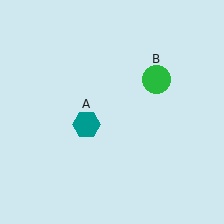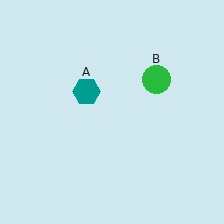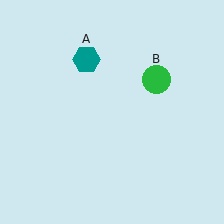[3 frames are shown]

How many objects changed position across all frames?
1 object changed position: teal hexagon (object A).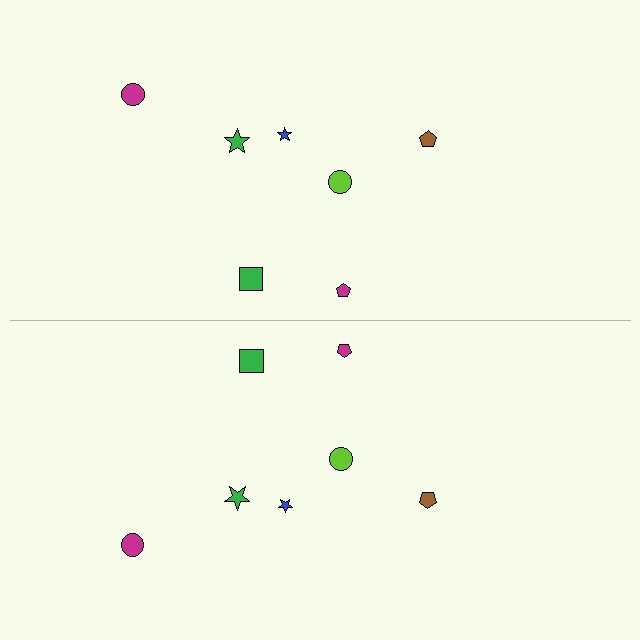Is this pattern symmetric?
Yes, this pattern has bilateral (reflection) symmetry.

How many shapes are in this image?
There are 14 shapes in this image.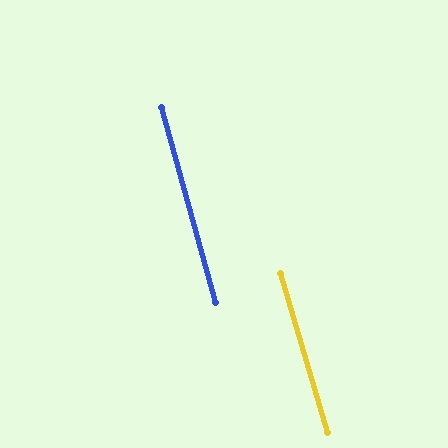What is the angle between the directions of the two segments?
Approximately 1 degree.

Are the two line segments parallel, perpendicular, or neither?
Parallel — their directions differ by only 0.8°.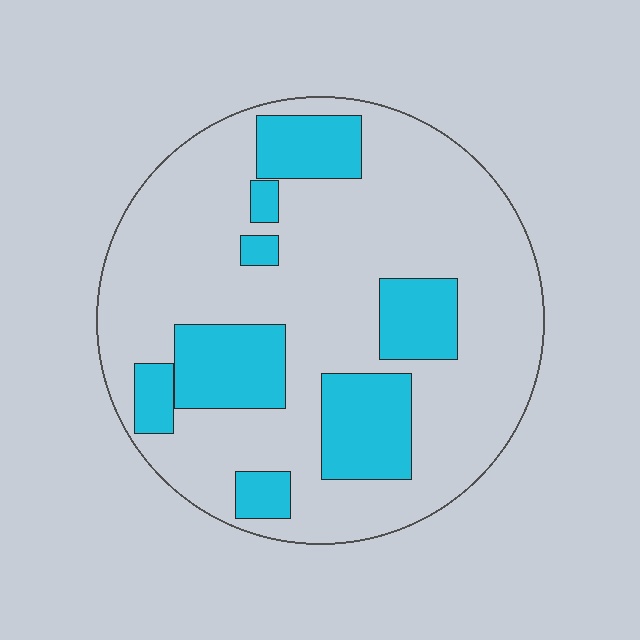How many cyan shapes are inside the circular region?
8.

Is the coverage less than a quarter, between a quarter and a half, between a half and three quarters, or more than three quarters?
Between a quarter and a half.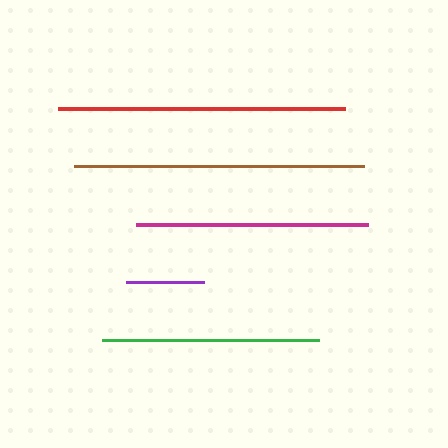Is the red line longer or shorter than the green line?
The red line is longer than the green line.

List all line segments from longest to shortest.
From longest to shortest: brown, red, magenta, green, purple.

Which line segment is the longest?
The brown line is the longest at approximately 290 pixels.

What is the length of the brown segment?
The brown segment is approximately 290 pixels long.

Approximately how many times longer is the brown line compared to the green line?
The brown line is approximately 1.3 times the length of the green line.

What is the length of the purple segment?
The purple segment is approximately 78 pixels long.